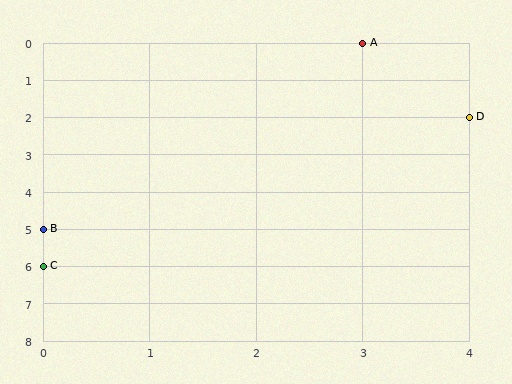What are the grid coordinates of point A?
Point A is at grid coordinates (3, 0).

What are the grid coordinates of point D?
Point D is at grid coordinates (4, 2).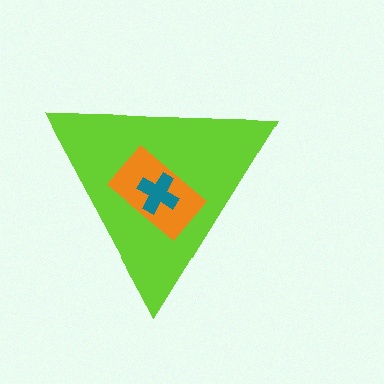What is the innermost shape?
The teal cross.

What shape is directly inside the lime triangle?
The orange rectangle.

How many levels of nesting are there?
3.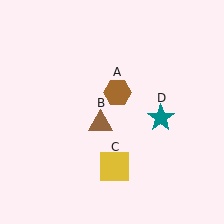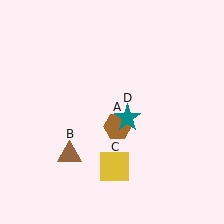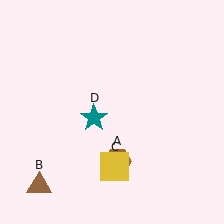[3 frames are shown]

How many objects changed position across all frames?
3 objects changed position: brown hexagon (object A), brown triangle (object B), teal star (object D).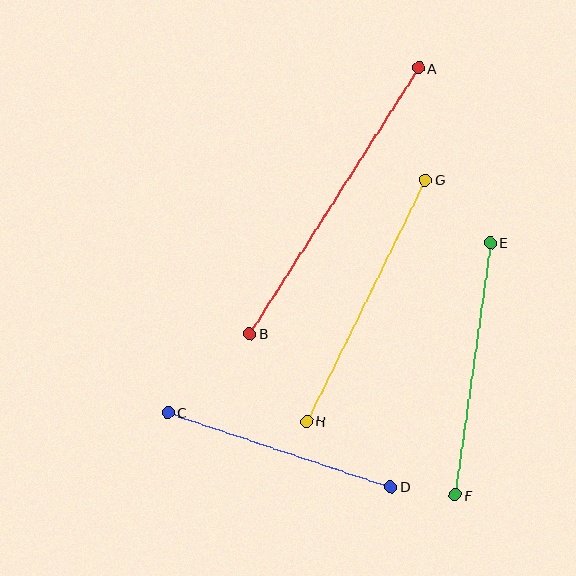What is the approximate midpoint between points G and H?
The midpoint is at approximately (366, 301) pixels.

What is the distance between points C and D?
The distance is approximately 234 pixels.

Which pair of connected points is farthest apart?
Points A and B are farthest apart.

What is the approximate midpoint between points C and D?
The midpoint is at approximately (279, 450) pixels.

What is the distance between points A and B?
The distance is approximately 315 pixels.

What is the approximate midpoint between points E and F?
The midpoint is at approximately (473, 369) pixels.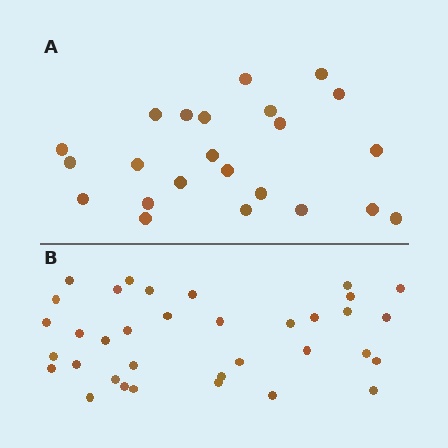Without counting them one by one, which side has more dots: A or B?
Region B (the bottom region) has more dots.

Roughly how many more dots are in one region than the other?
Region B has roughly 12 or so more dots than region A.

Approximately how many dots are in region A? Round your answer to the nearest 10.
About 20 dots. (The exact count is 23, which rounds to 20.)